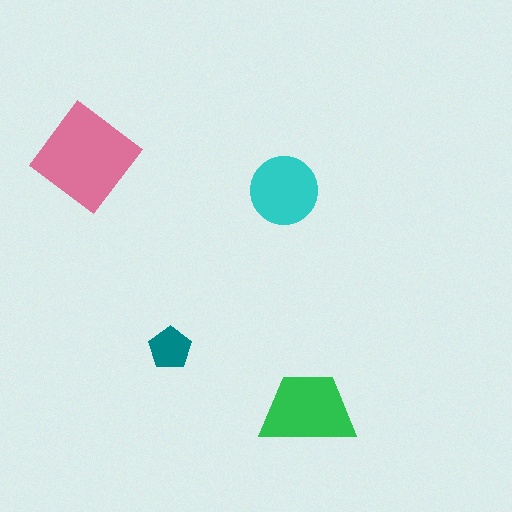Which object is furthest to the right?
The green trapezoid is rightmost.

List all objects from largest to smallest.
The pink diamond, the green trapezoid, the cyan circle, the teal pentagon.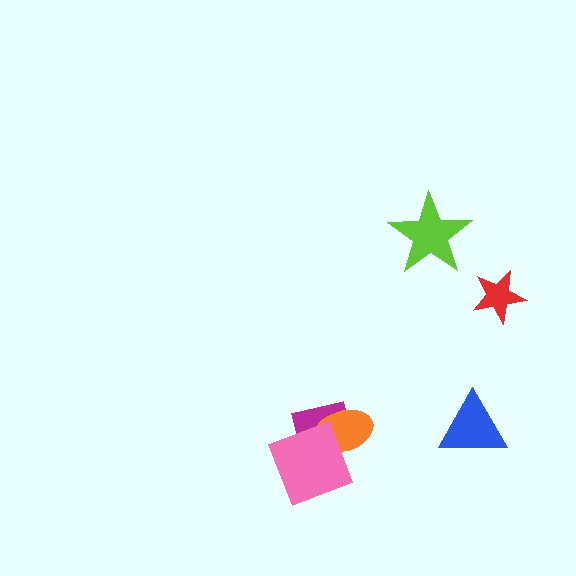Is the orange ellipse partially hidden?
Yes, it is partially covered by another shape.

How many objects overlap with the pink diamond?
2 objects overlap with the pink diamond.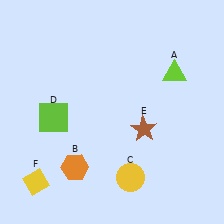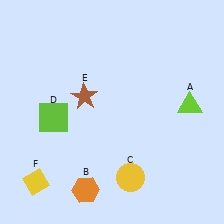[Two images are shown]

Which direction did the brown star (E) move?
The brown star (E) moved left.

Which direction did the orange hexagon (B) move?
The orange hexagon (B) moved down.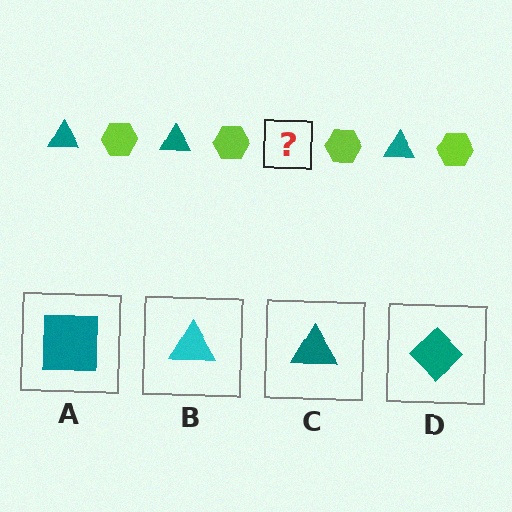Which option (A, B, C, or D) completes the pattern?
C.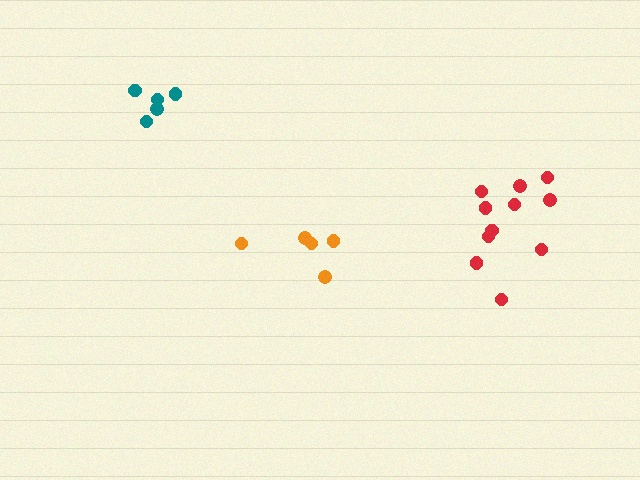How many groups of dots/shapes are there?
There are 3 groups.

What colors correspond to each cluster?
The clusters are colored: teal, red, orange.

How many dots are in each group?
Group 1: 5 dots, Group 2: 11 dots, Group 3: 5 dots (21 total).